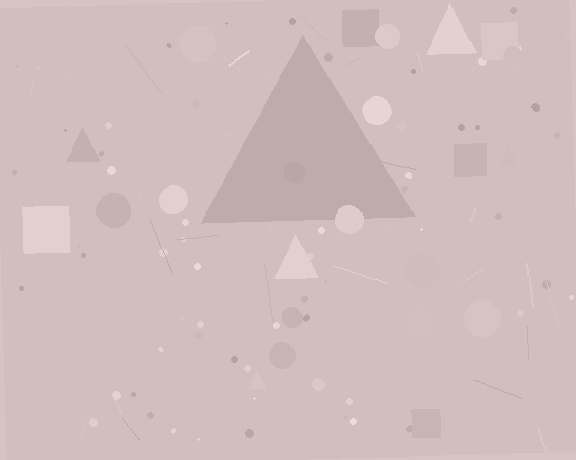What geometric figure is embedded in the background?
A triangle is embedded in the background.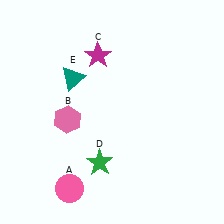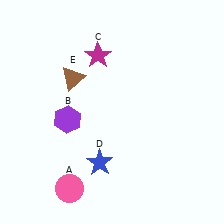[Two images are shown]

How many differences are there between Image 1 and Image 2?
There are 3 differences between the two images.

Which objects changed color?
B changed from pink to purple. D changed from green to blue. E changed from teal to brown.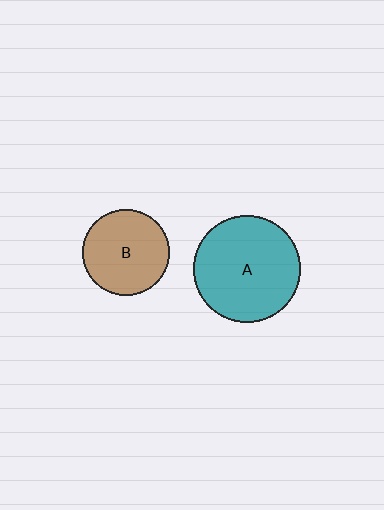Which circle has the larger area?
Circle A (teal).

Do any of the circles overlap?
No, none of the circles overlap.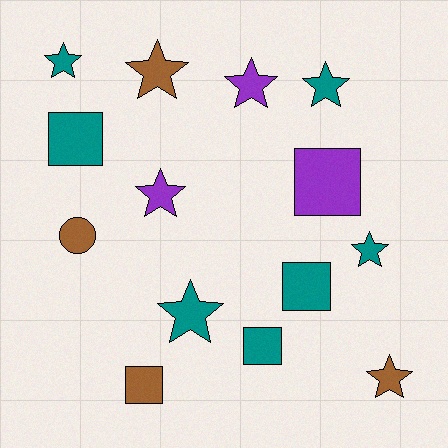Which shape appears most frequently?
Star, with 8 objects.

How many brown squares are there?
There is 1 brown square.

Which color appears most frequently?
Teal, with 7 objects.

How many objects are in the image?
There are 14 objects.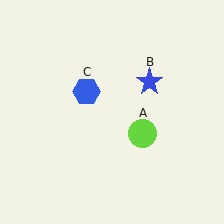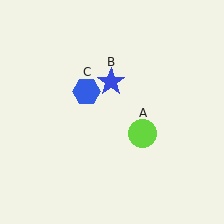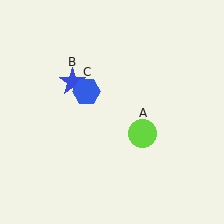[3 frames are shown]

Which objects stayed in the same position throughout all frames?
Lime circle (object A) and blue hexagon (object C) remained stationary.